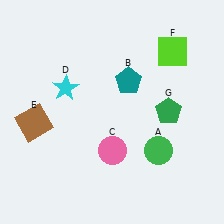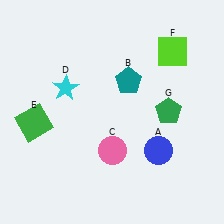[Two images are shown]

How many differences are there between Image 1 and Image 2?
There are 2 differences between the two images.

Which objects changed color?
A changed from green to blue. E changed from brown to green.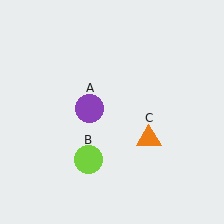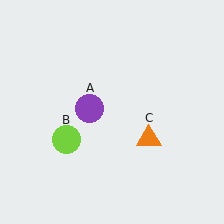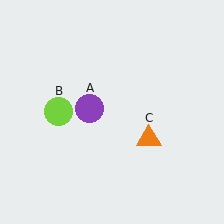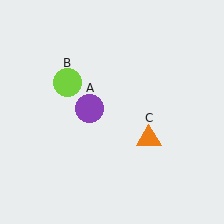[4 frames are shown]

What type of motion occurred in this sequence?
The lime circle (object B) rotated clockwise around the center of the scene.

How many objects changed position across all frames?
1 object changed position: lime circle (object B).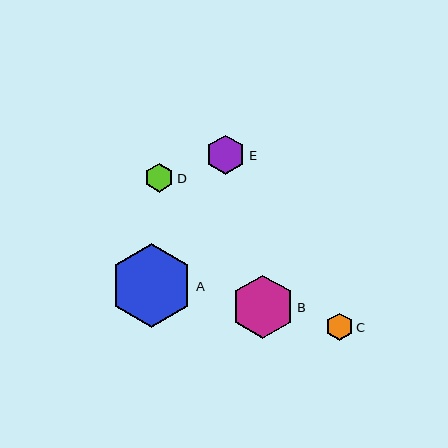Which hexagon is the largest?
Hexagon A is the largest with a size of approximately 84 pixels.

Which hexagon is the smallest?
Hexagon C is the smallest with a size of approximately 27 pixels.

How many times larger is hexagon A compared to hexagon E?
Hexagon A is approximately 2.1 times the size of hexagon E.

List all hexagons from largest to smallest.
From largest to smallest: A, B, E, D, C.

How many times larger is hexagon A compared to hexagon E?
Hexagon A is approximately 2.1 times the size of hexagon E.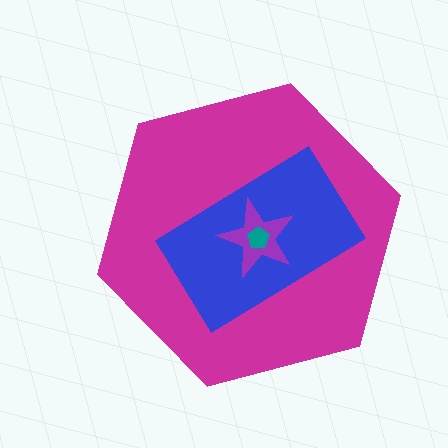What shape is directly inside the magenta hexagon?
The blue rectangle.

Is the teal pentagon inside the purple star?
Yes.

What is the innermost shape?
The teal pentagon.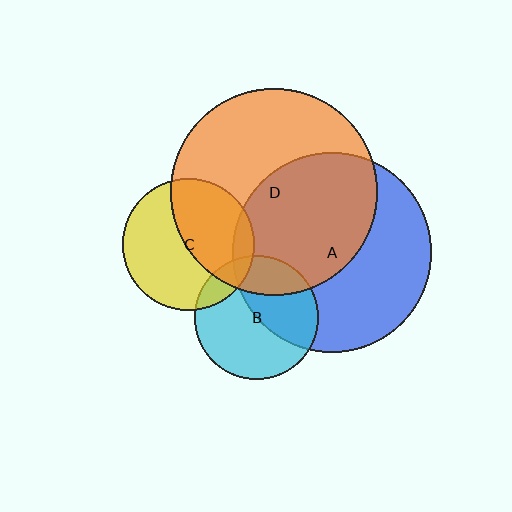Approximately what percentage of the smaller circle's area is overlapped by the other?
Approximately 25%.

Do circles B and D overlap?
Yes.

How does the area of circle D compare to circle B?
Approximately 2.8 times.